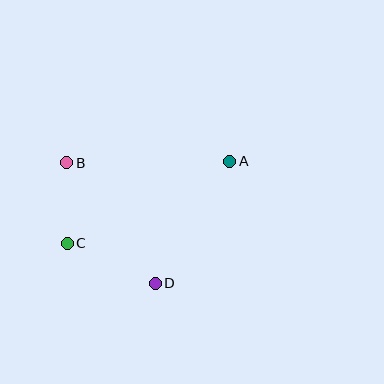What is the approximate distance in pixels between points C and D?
The distance between C and D is approximately 96 pixels.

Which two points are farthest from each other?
Points A and C are farthest from each other.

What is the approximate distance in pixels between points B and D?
The distance between B and D is approximately 149 pixels.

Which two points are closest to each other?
Points B and C are closest to each other.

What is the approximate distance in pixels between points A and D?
The distance between A and D is approximately 143 pixels.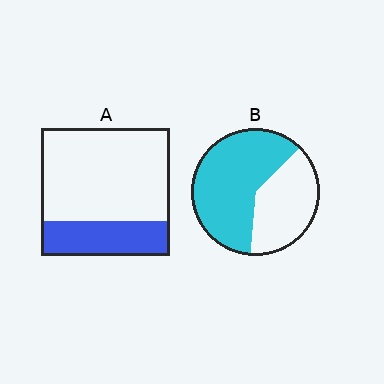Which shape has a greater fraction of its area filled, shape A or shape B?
Shape B.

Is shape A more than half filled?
No.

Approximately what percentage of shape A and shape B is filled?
A is approximately 25% and B is approximately 60%.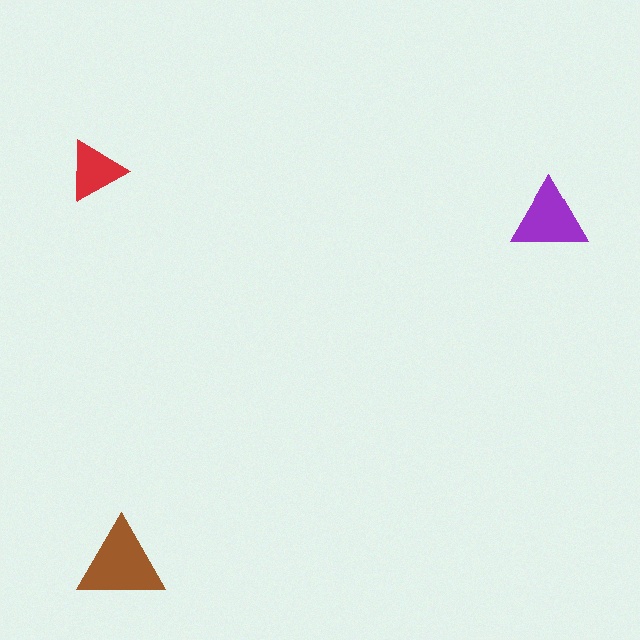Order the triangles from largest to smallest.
the brown one, the purple one, the red one.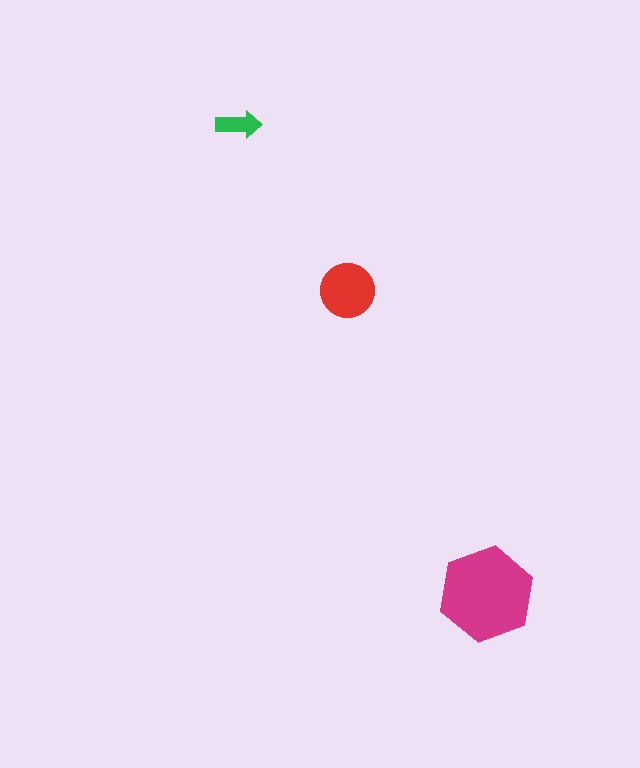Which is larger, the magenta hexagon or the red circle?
The magenta hexagon.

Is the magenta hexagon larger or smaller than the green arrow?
Larger.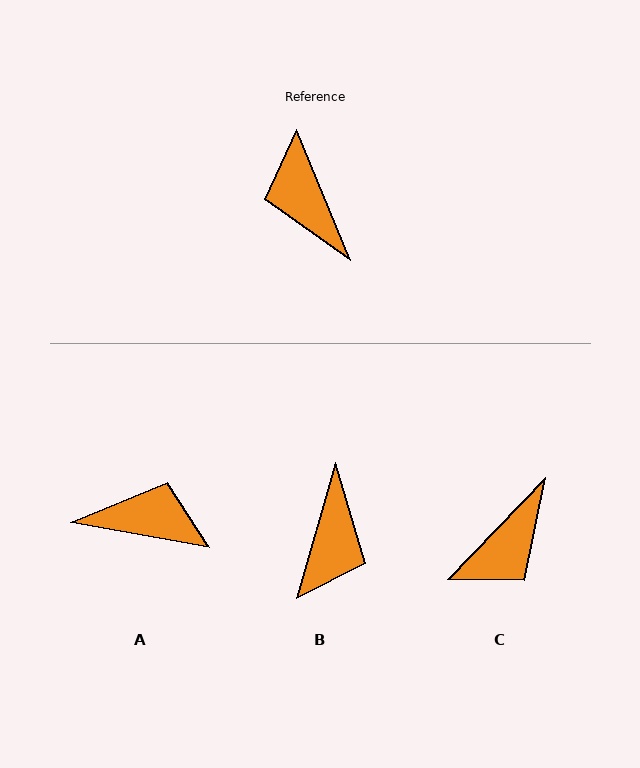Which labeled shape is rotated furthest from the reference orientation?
B, about 142 degrees away.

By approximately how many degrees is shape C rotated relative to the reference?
Approximately 114 degrees counter-clockwise.